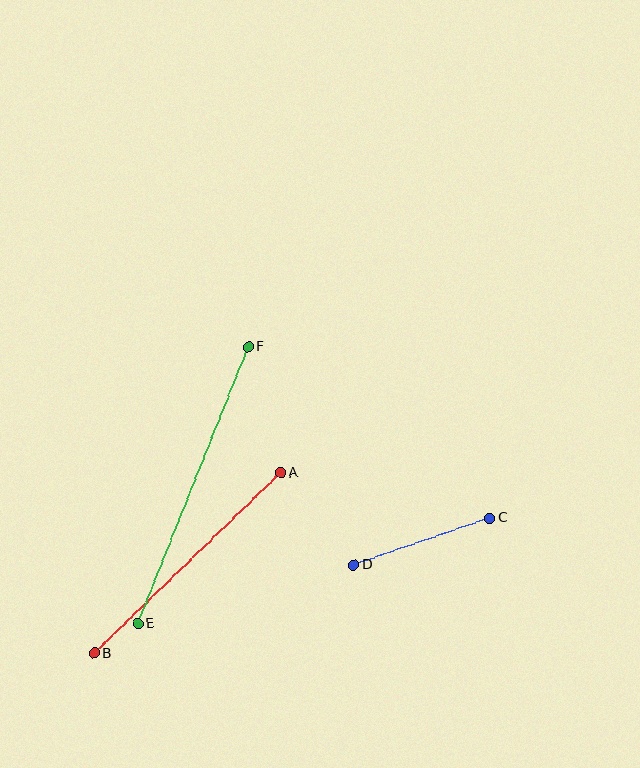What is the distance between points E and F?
The distance is approximately 298 pixels.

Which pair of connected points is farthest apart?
Points E and F are farthest apart.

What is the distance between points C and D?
The distance is approximately 144 pixels.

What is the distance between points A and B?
The distance is approximately 259 pixels.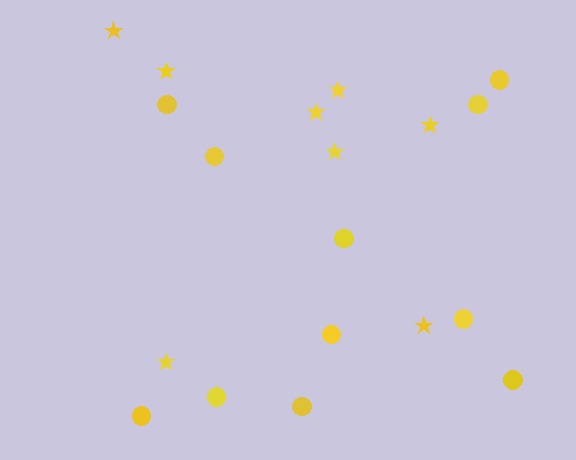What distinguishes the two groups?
There are 2 groups: one group of circles (11) and one group of stars (8).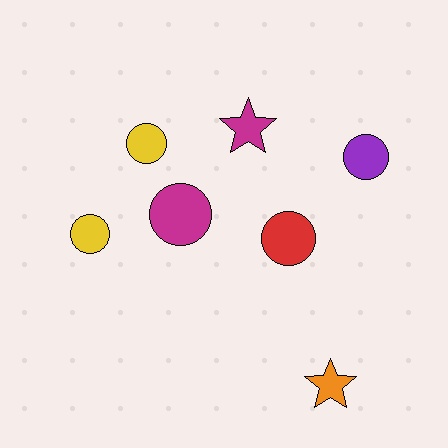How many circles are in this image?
There are 5 circles.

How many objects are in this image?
There are 7 objects.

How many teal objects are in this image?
There are no teal objects.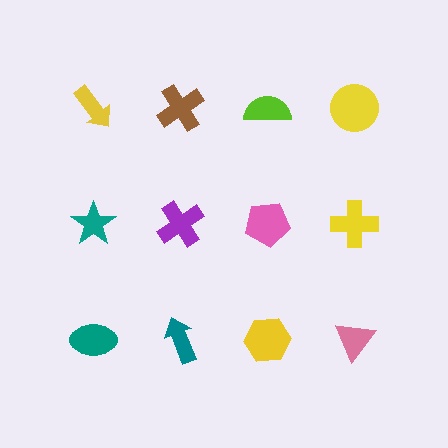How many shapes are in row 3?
4 shapes.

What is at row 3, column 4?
A pink triangle.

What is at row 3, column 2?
A teal arrow.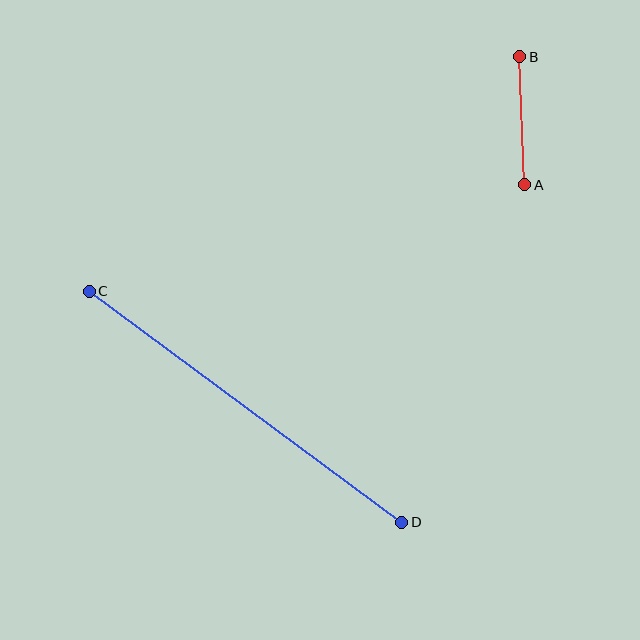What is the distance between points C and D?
The distance is approximately 389 pixels.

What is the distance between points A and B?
The distance is approximately 128 pixels.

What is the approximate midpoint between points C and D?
The midpoint is at approximately (246, 407) pixels.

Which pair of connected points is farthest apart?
Points C and D are farthest apart.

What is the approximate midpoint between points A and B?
The midpoint is at approximately (522, 121) pixels.